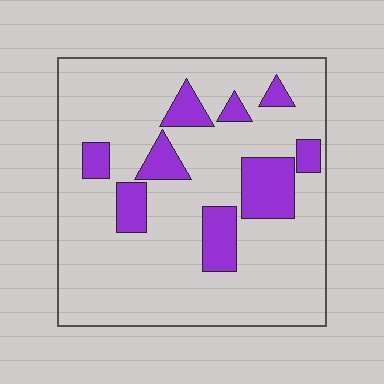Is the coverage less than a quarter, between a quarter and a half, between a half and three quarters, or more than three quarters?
Less than a quarter.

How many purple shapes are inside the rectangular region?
9.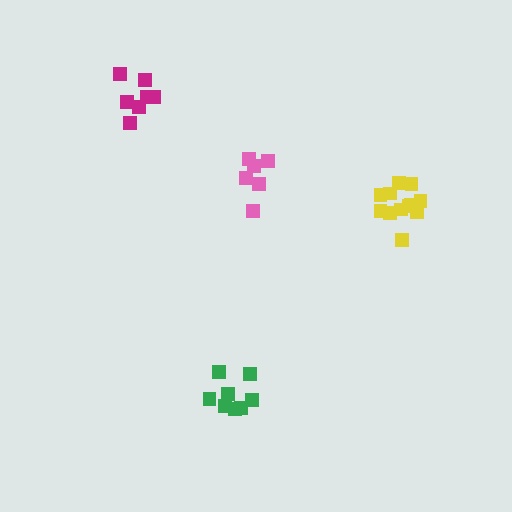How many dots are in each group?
Group 1: 7 dots, Group 2: 12 dots, Group 3: 6 dots, Group 4: 8 dots (33 total).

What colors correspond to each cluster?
The clusters are colored: magenta, yellow, pink, green.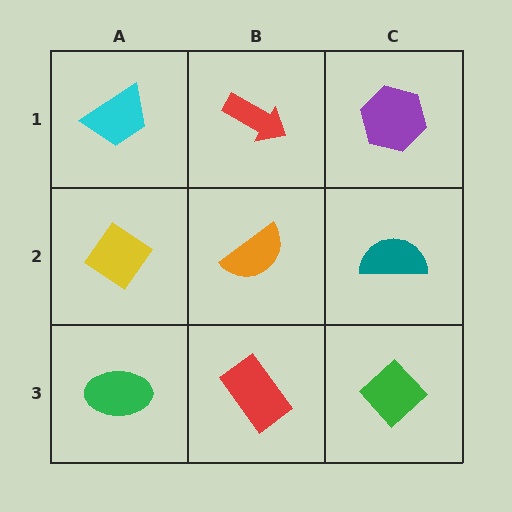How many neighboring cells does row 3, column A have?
2.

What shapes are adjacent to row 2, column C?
A purple hexagon (row 1, column C), a green diamond (row 3, column C), an orange semicircle (row 2, column B).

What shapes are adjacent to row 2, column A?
A cyan trapezoid (row 1, column A), a green ellipse (row 3, column A), an orange semicircle (row 2, column B).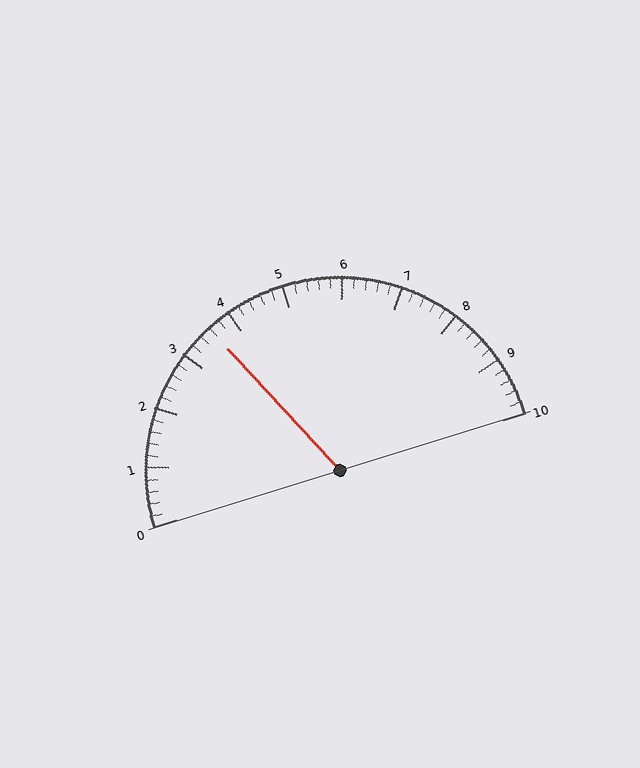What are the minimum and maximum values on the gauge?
The gauge ranges from 0 to 10.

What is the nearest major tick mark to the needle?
The nearest major tick mark is 4.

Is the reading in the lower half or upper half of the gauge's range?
The reading is in the lower half of the range (0 to 10).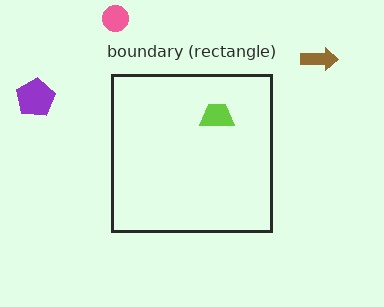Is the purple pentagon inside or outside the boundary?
Outside.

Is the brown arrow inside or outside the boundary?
Outside.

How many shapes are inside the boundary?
1 inside, 3 outside.